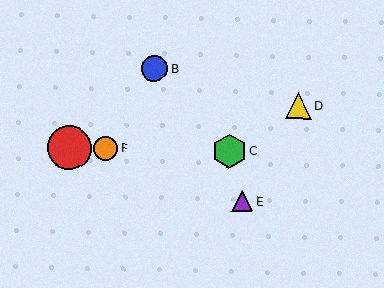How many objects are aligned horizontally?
3 objects (A, C, F) are aligned horizontally.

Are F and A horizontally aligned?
Yes, both are at y≈148.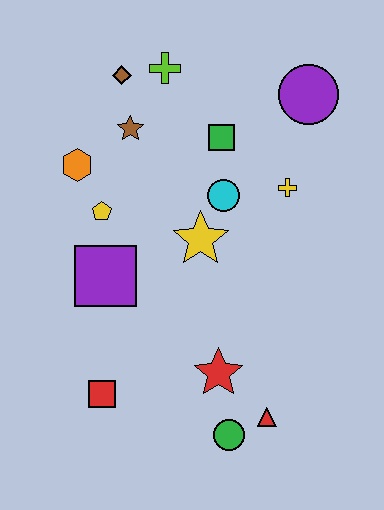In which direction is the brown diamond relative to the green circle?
The brown diamond is above the green circle.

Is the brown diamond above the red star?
Yes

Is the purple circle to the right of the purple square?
Yes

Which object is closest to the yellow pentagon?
The orange hexagon is closest to the yellow pentagon.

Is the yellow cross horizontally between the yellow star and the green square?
No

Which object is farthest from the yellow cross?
The red square is farthest from the yellow cross.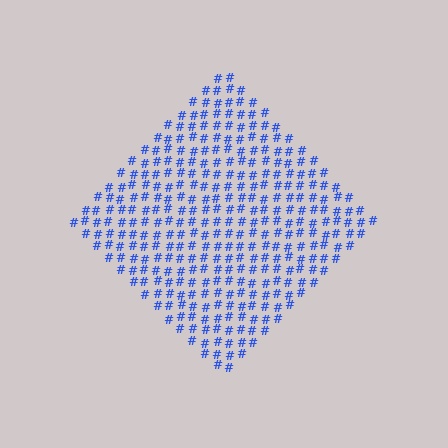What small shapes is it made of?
It is made of small hash symbols.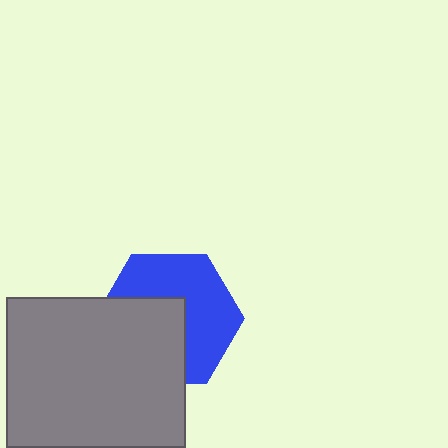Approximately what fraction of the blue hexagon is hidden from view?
Roughly 44% of the blue hexagon is hidden behind the gray rectangle.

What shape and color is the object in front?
The object in front is a gray rectangle.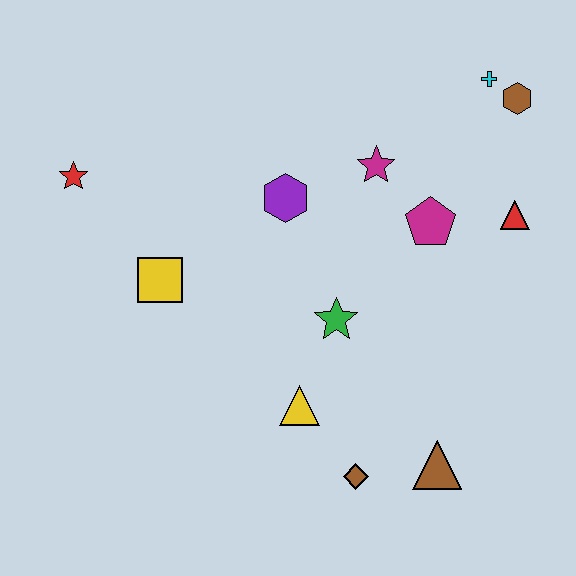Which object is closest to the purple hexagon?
The magenta star is closest to the purple hexagon.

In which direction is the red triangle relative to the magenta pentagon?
The red triangle is to the right of the magenta pentagon.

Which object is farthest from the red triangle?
The red star is farthest from the red triangle.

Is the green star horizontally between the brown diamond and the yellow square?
Yes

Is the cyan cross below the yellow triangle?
No